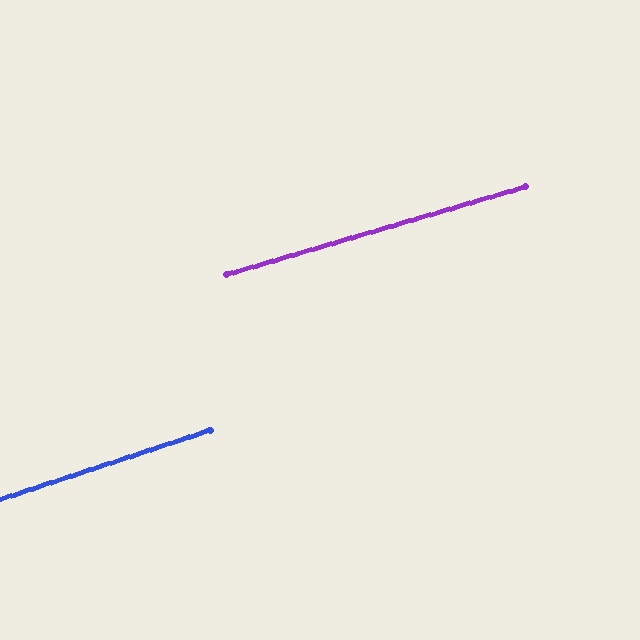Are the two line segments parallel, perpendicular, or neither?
Parallel — their directions differ by only 1.7°.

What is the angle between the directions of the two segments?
Approximately 2 degrees.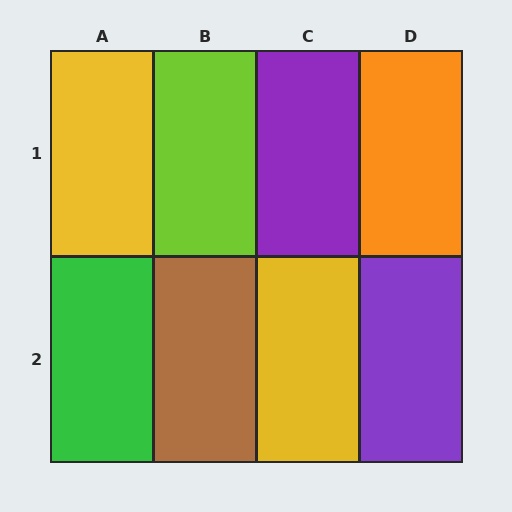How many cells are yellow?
2 cells are yellow.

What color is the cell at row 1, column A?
Yellow.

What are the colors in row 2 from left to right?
Green, brown, yellow, purple.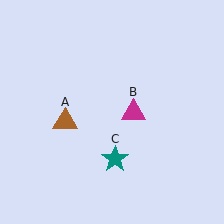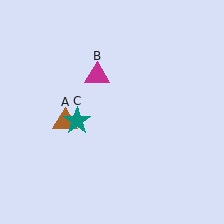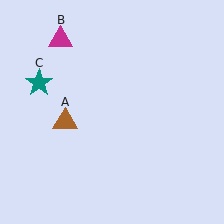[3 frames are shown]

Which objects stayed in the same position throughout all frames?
Brown triangle (object A) remained stationary.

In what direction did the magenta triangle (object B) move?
The magenta triangle (object B) moved up and to the left.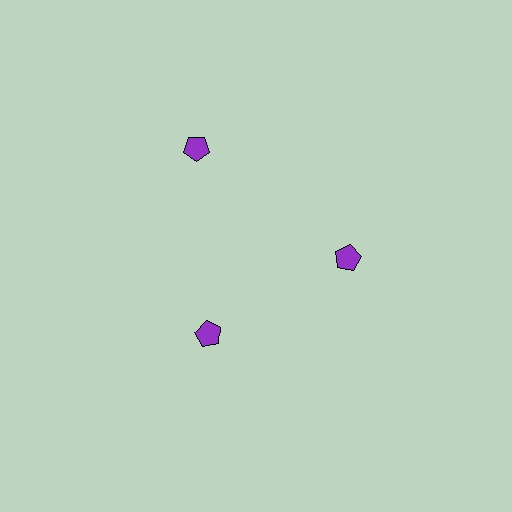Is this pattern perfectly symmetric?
No. The 3 purple pentagons are arranged in a ring, but one element near the 11 o'clock position is pushed outward from the center, breaking the 3-fold rotational symmetry.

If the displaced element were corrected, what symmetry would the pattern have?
It would have 3-fold rotational symmetry — the pattern would map onto itself every 120 degrees.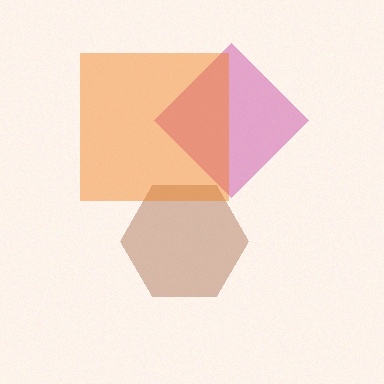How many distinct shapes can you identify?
There are 3 distinct shapes: a magenta diamond, a brown hexagon, an orange square.